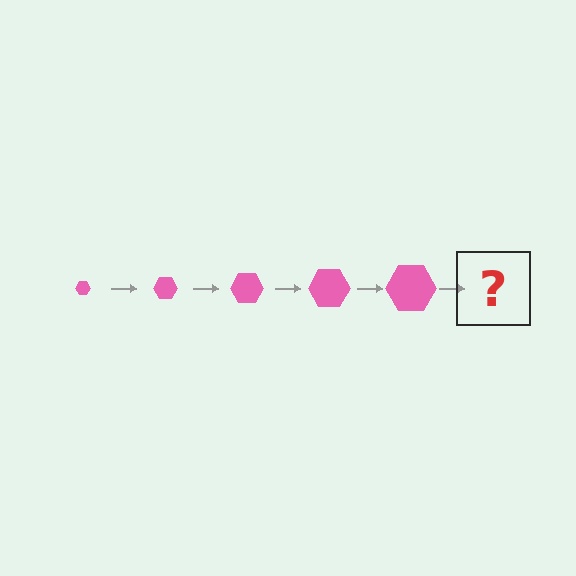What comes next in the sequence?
The next element should be a pink hexagon, larger than the previous one.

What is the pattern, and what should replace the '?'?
The pattern is that the hexagon gets progressively larger each step. The '?' should be a pink hexagon, larger than the previous one.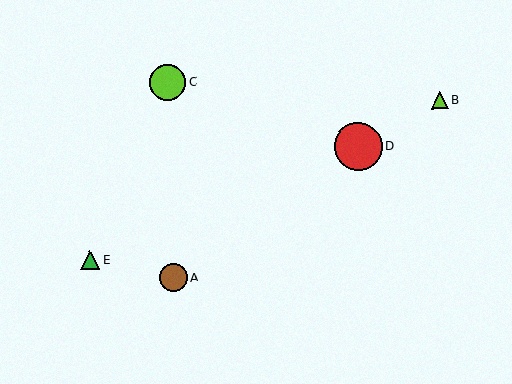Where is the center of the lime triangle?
The center of the lime triangle is at (440, 100).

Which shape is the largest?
The red circle (labeled D) is the largest.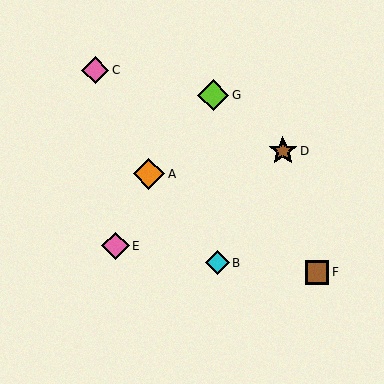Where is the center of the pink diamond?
The center of the pink diamond is at (116, 246).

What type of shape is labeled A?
Shape A is an orange diamond.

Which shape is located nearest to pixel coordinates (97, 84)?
The pink diamond (labeled C) at (95, 70) is nearest to that location.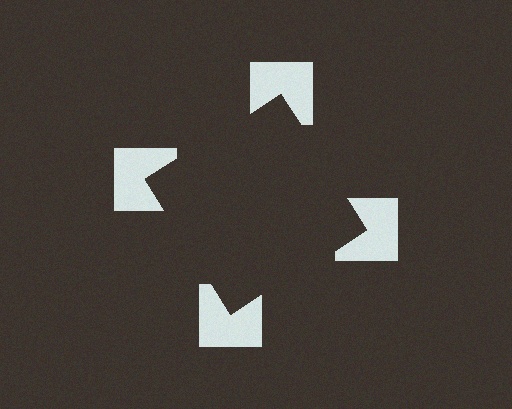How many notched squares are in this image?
There are 4 — one at each vertex of the illusory square.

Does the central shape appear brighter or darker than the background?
It typically appears slightly darker than the background, even though no actual brightness change is drawn.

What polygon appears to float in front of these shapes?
An illusory square — its edges are inferred from the aligned wedge cuts in the notched squares, not physically drawn.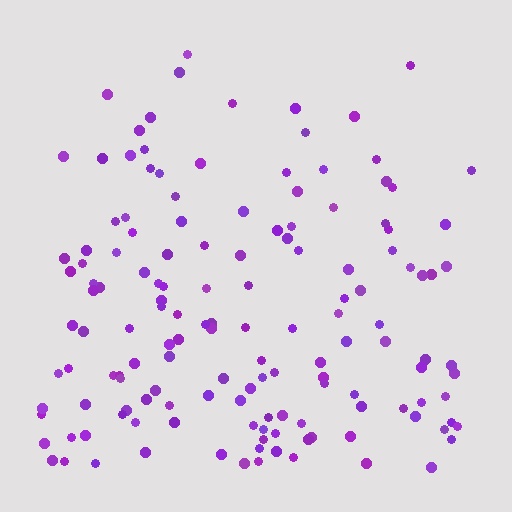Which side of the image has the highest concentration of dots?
The bottom.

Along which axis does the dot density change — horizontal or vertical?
Vertical.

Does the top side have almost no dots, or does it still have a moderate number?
Still a moderate number, just noticeably fewer than the bottom.